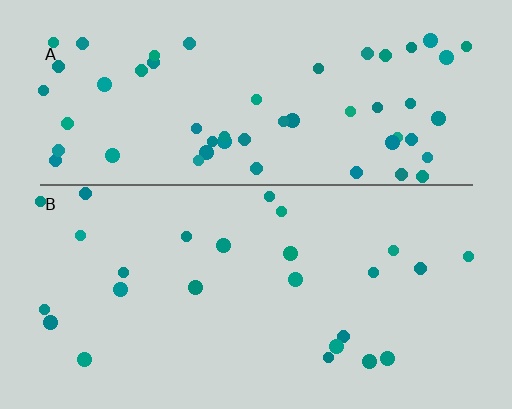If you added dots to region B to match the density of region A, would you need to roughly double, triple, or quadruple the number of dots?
Approximately double.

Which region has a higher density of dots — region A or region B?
A (the top).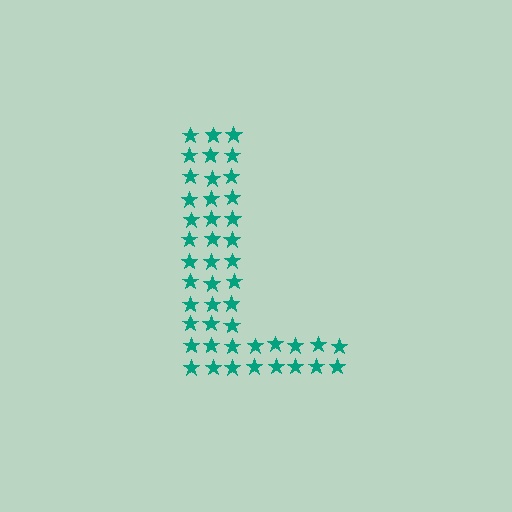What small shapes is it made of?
It is made of small stars.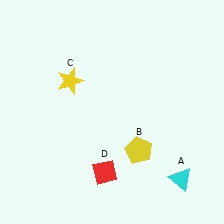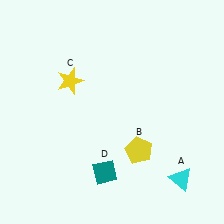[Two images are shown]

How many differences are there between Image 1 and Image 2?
There is 1 difference between the two images.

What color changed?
The diamond (D) changed from red in Image 1 to teal in Image 2.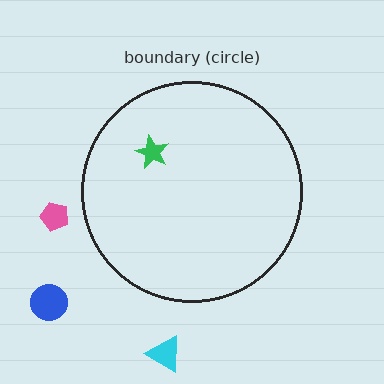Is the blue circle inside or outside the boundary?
Outside.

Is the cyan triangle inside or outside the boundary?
Outside.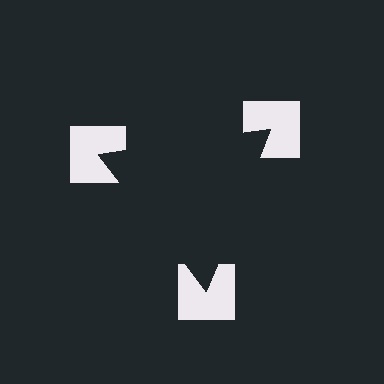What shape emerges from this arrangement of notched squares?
An illusory triangle — its edges are inferred from the aligned wedge cuts in the notched squares, not physically drawn.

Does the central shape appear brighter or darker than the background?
It typically appears slightly darker than the background, even though no actual brightness change is drawn.